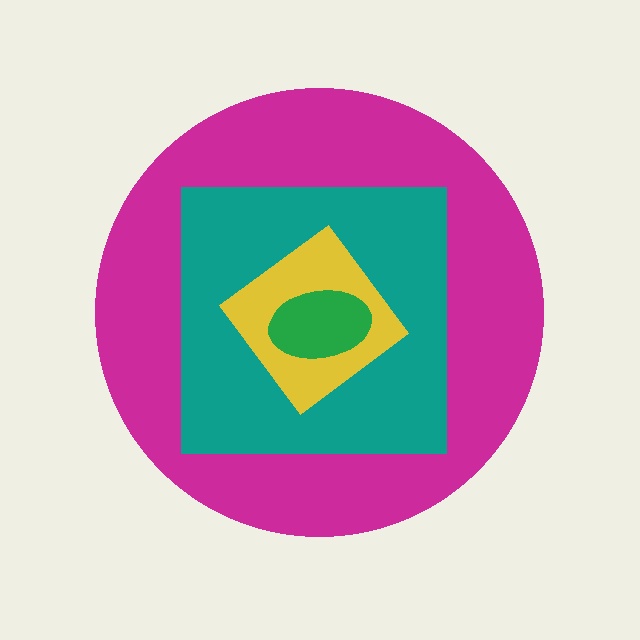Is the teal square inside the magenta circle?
Yes.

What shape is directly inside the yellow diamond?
The green ellipse.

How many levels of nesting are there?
4.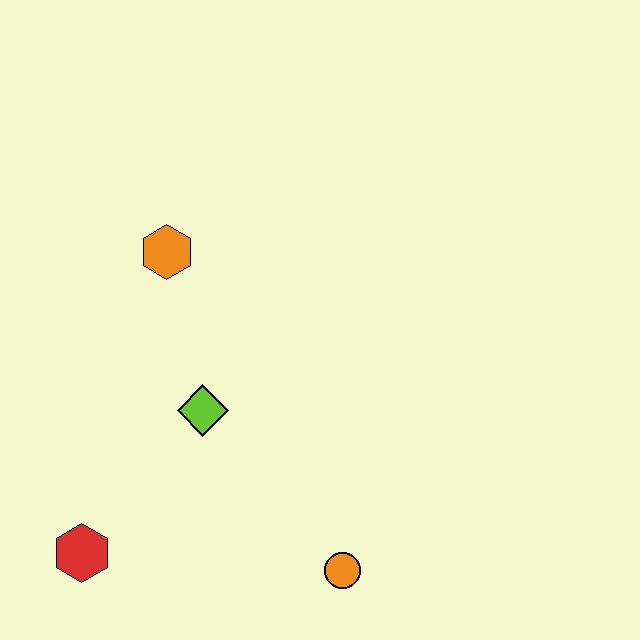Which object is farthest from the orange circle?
The orange hexagon is farthest from the orange circle.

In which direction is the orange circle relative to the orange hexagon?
The orange circle is below the orange hexagon.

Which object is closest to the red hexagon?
The lime diamond is closest to the red hexagon.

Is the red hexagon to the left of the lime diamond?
Yes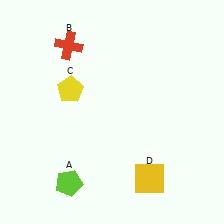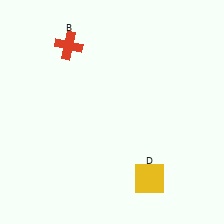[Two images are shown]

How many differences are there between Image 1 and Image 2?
There are 2 differences between the two images.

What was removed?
The yellow pentagon (C), the lime pentagon (A) were removed in Image 2.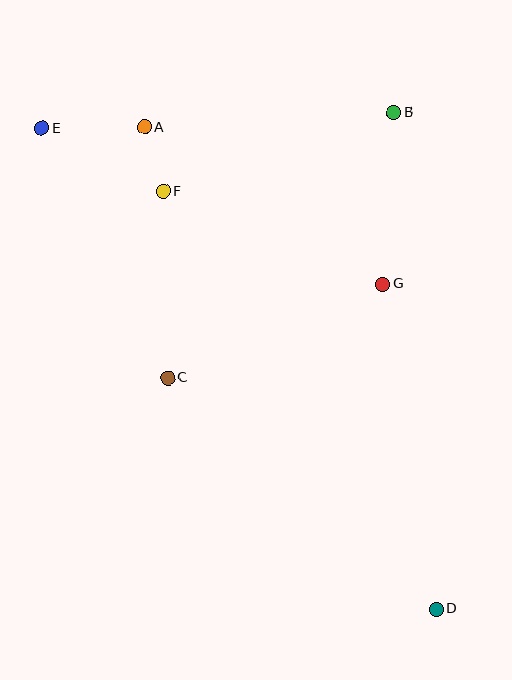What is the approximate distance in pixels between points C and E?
The distance between C and E is approximately 279 pixels.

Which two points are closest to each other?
Points A and F are closest to each other.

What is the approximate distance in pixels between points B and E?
The distance between B and E is approximately 352 pixels.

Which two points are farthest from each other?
Points D and E are farthest from each other.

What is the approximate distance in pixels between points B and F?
The distance between B and F is approximately 243 pixels.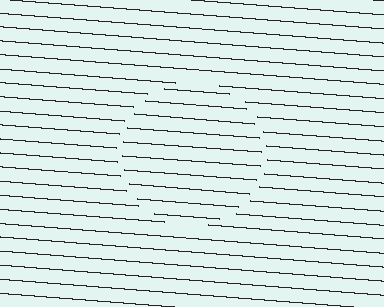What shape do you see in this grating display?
An illusory circle. The interior of the shape contains the same grating, shifted by half a period — the contour is defined by the phase discontinuity where line-ends from the inner and outer gratings abut.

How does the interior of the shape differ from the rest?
The interior of the shape contains the same grating, shifted by half a period — the contour is defined by the phase discontinuity where line-ends from the inner and outer gratings abut.